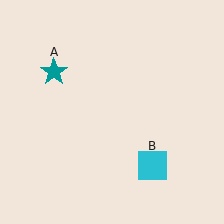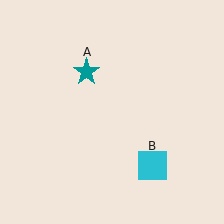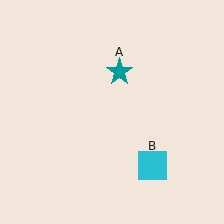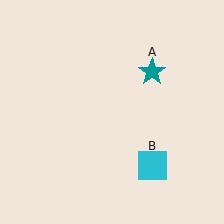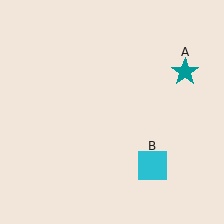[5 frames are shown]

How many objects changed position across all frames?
1 object changed position: teal star (object A).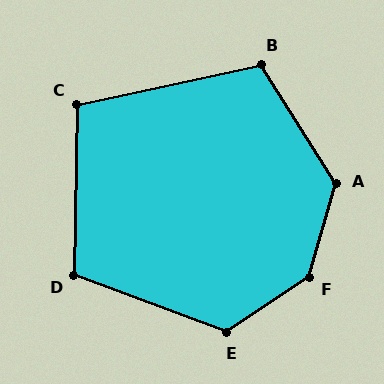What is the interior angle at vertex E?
Approximately 126 degrees (obtuse).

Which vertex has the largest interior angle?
F, at approximately 140 degrees.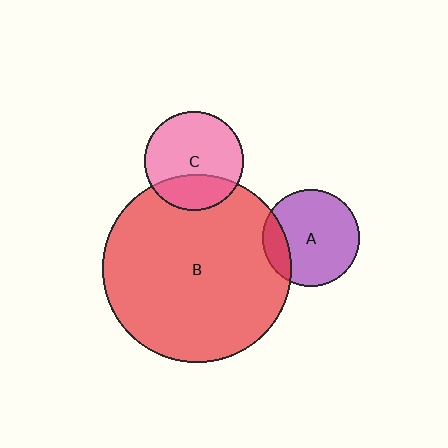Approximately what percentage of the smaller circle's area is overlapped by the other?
Approximately 30%.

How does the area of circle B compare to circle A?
Approximately 3.8 times.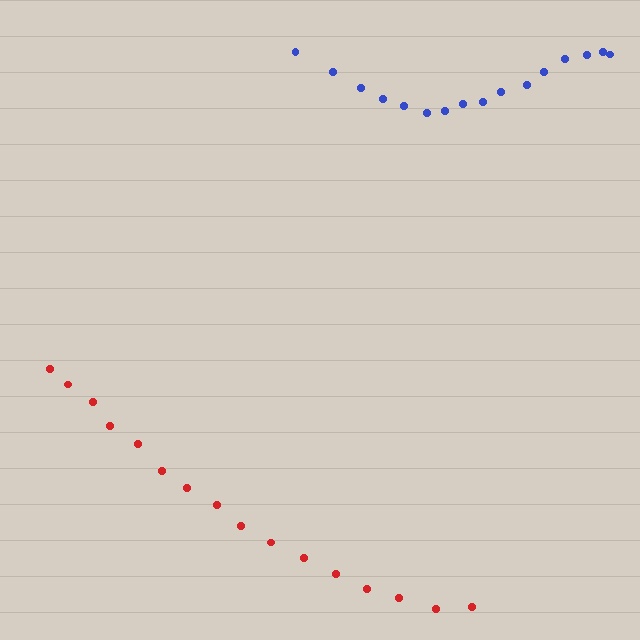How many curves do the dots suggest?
There are 2 distinct paths.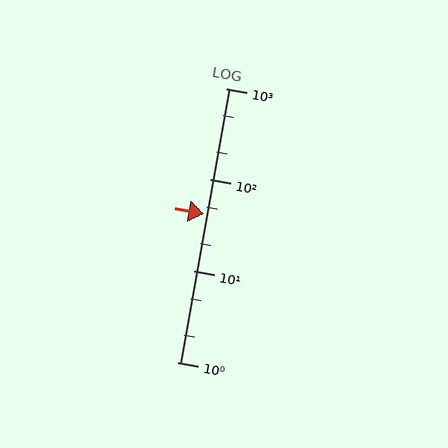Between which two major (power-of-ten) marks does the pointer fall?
The pointer is between 10 and 100.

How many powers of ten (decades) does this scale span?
The scale spans 3 decades, from 1 to 1000.